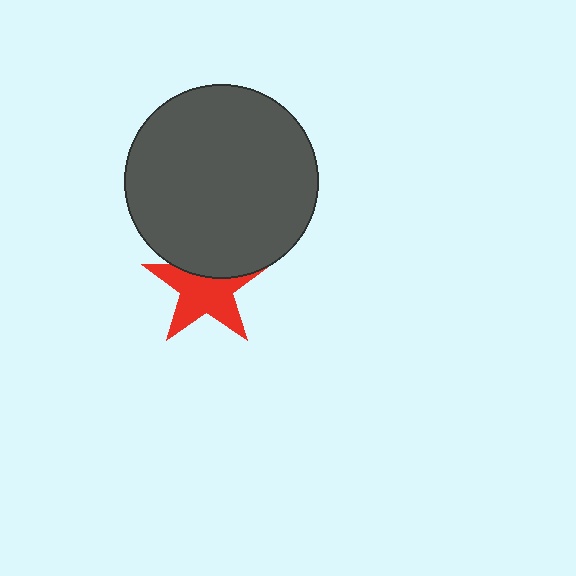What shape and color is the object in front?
The object in front is a dark gray circle.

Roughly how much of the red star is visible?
Most of it is visible (roughly 66%).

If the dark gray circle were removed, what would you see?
You would see the complete red star.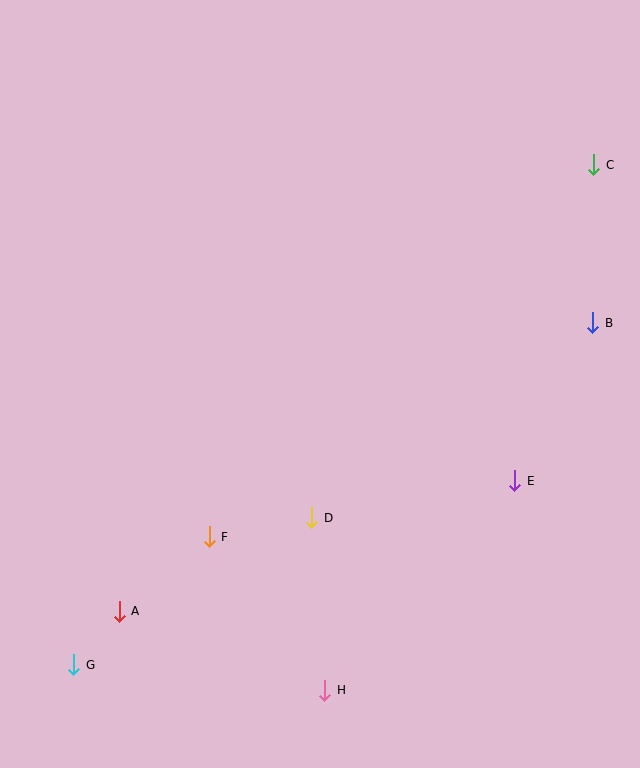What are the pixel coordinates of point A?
Point A is at (119, 611).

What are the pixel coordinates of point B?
Point B is at (593, 323).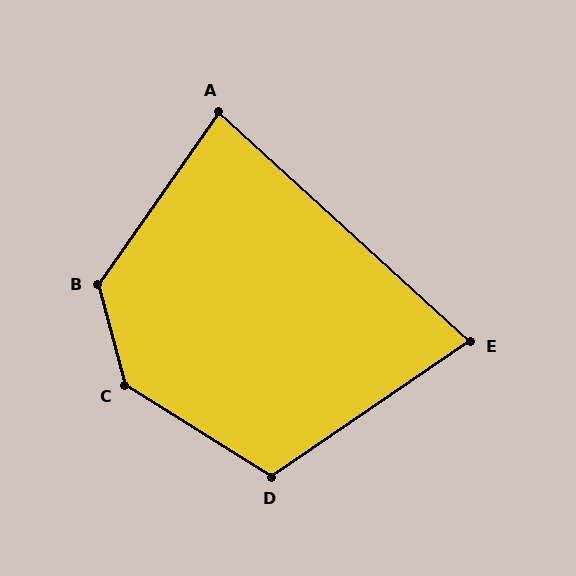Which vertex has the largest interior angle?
C, at approximately 137 degrees.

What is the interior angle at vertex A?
Approximately 82 degrees (acute).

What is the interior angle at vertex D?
Approximately 114 degrees (obtuse).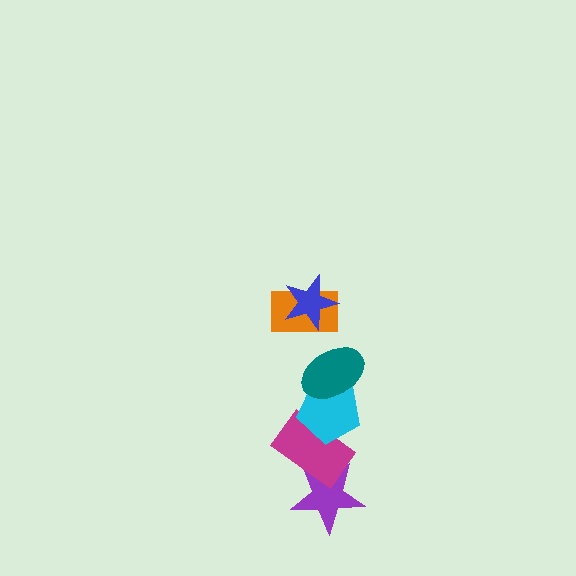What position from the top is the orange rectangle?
The orange rectangle is 2nd from the top.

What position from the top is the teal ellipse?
The teal ellipse is 3rd from the top.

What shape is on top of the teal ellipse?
The orange rectangle is on top of the teal ellipse.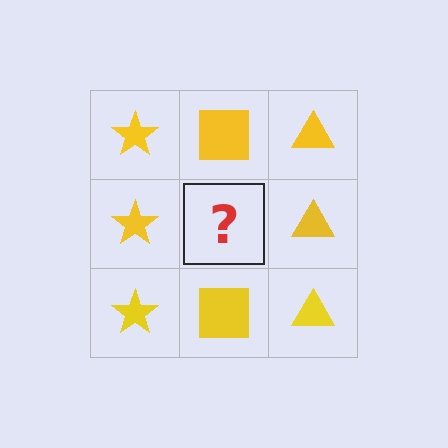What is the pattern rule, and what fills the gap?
The rule is that each column has a consistent shape. The gap should be filled with a yellow square.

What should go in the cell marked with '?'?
The missing cell should contain a yellow square.